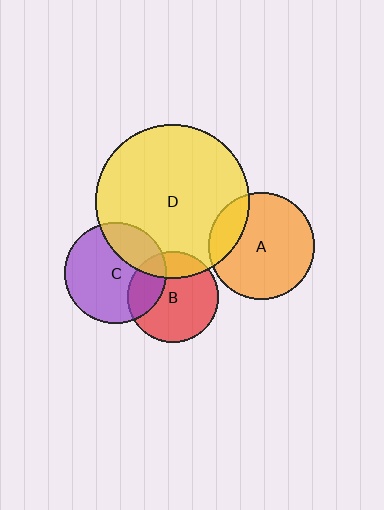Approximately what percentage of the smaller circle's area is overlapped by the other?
Approximately 25%.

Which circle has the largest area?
Circle D (yellow).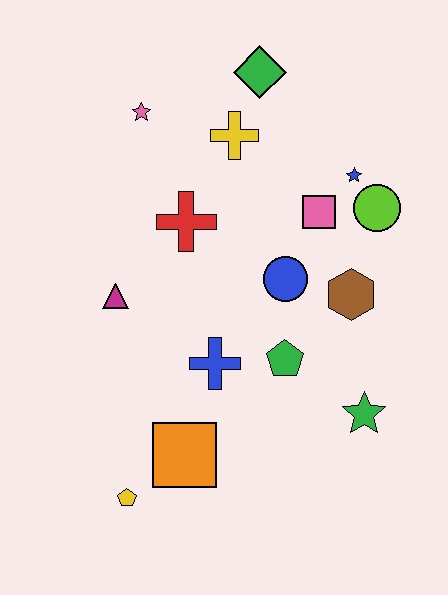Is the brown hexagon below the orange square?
No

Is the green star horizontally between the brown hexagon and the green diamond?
No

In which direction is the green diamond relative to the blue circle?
The green diamond is above the blue circle.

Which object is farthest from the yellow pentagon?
The green diamond is farthest from the yellow pentagon.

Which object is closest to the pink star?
The yellow cross is closest to the pink star.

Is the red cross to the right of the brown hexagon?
No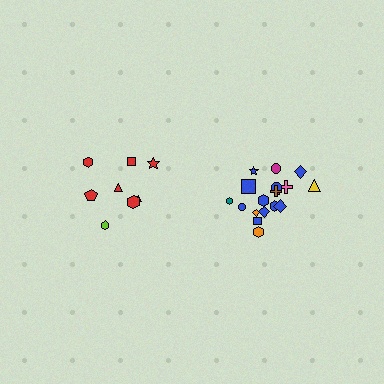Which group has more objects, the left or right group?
The right group.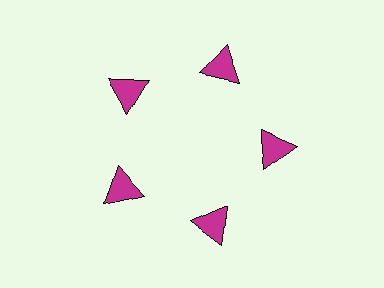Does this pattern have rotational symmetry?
Yes, this pattern has 5-fold rotational symmetry. It looks the same after rotating 72 degrees around the center.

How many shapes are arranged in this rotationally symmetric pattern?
There are 5 shapes, arranged in 5 groups of 1.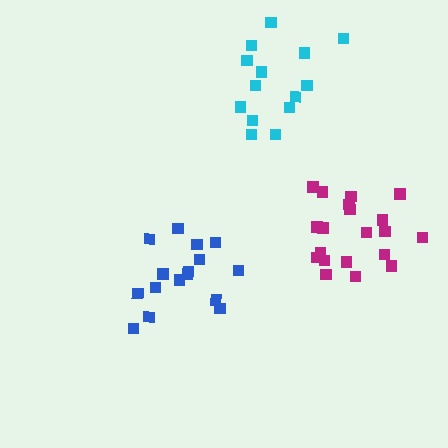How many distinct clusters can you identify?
There are 3 distinct clusters.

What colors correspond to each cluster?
The clusters are colored: blue, cyan, magenta.